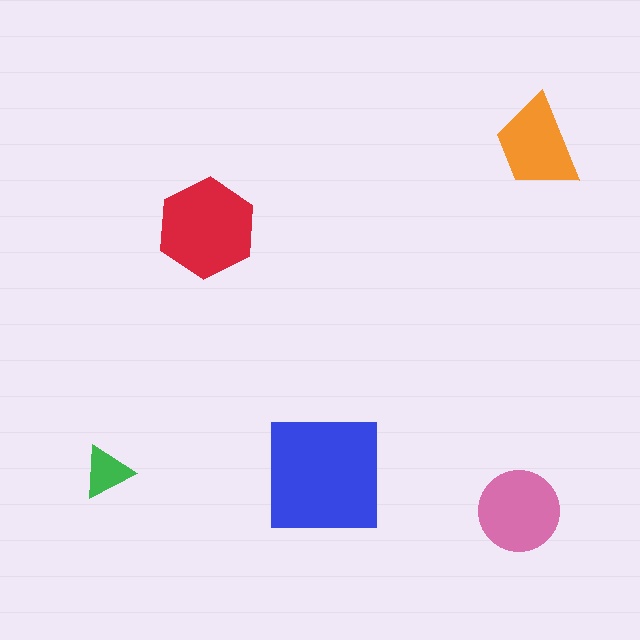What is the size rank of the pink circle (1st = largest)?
3rd.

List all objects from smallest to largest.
The green triangle, the orange trapezoid, the pink circle, the red hexagon, the blue square.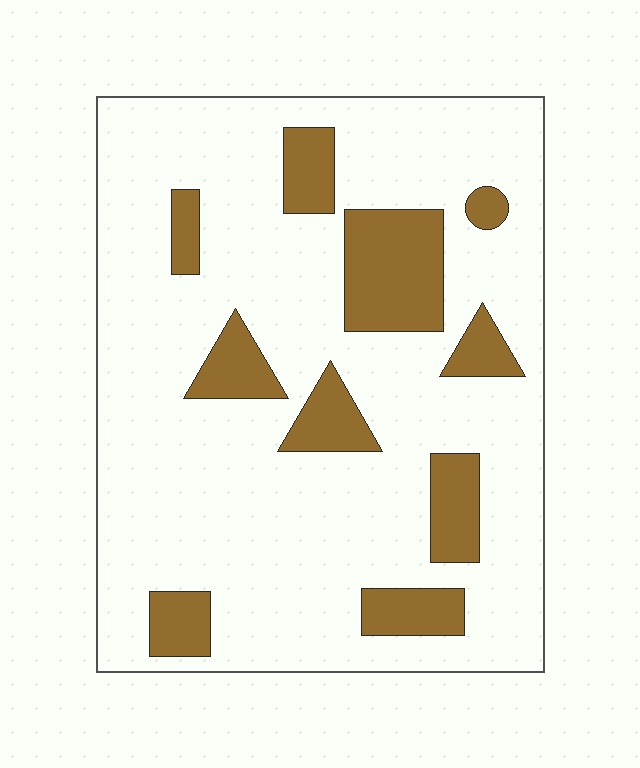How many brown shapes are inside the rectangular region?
10.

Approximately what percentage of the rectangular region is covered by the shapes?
Approximately 20%.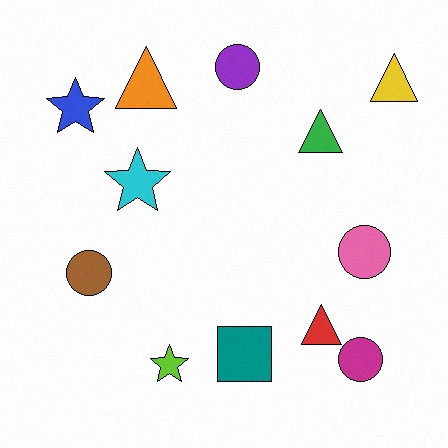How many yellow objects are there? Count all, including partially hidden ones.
There is 1 yellow object.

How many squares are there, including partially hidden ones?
There is 1 square.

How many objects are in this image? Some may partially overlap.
There are 12 objects.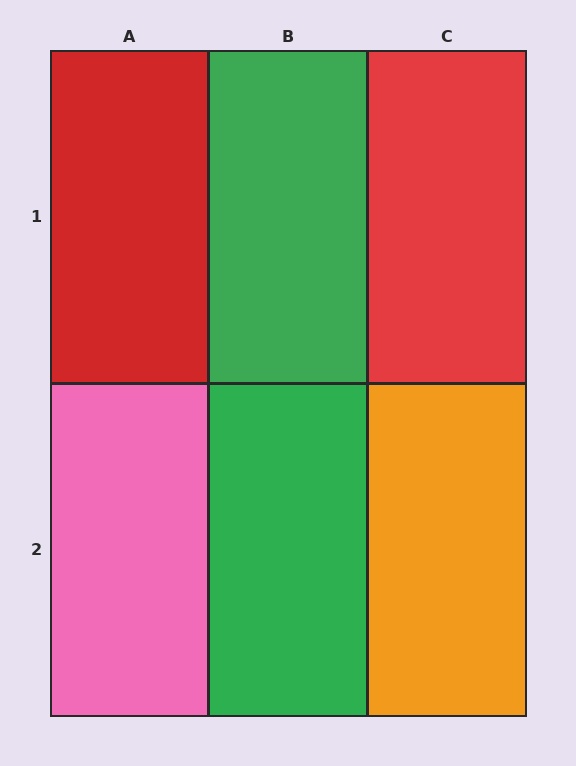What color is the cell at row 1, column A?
Red.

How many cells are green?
2 cells are green.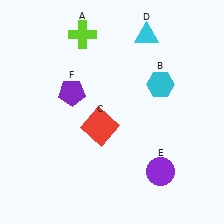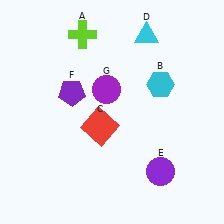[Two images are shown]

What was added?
A purple circle (G) was added in Image 2.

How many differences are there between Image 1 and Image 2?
There is 1 difference between the two images.